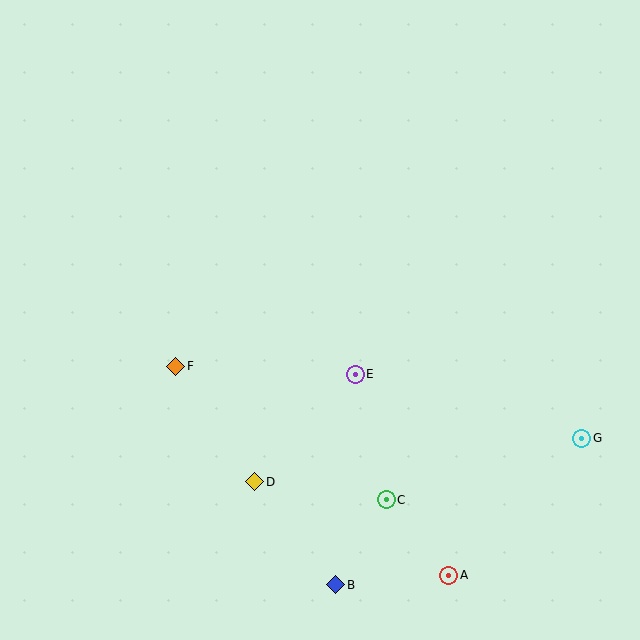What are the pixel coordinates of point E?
Point E is at (355, 374).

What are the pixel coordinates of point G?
Point G is at (582, 438).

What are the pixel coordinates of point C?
Point C is at (386, 500).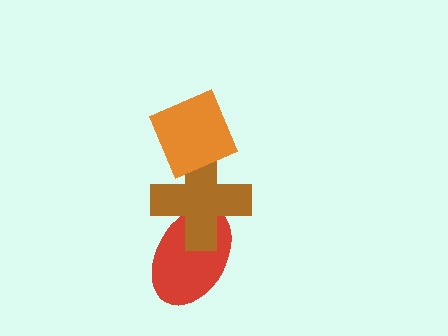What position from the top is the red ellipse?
The red ellipse is 3rd from the top.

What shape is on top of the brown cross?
The orange diamond is on top of the brown cross.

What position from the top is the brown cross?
The brown cross is 2nd from the top.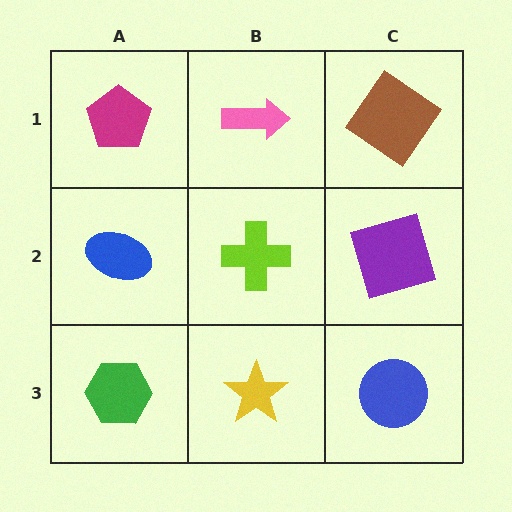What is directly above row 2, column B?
A pink arrow.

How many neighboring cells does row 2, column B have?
4.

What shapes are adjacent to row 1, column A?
A blue ellipse (row 2, column A), a pink arrow (row 1, column B).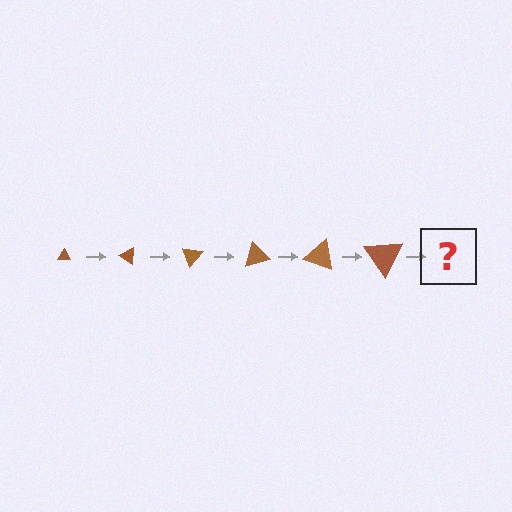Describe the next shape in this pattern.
It should be a triangle, larger than the previous one and rotated 210 degrees from the start.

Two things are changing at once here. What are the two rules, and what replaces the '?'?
The two rules are that the triangle grows larger each step and it rotates 35 degrees each step. The '?' should be a triangle, larger than the previous one and rotated 210 degrees from the start.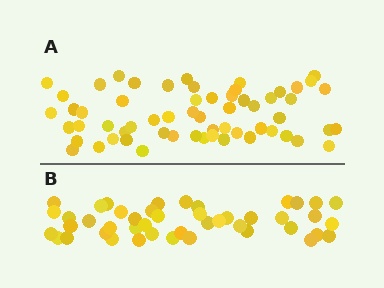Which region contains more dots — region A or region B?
Region A (the top region) has more dots.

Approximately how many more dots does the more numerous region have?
Region A has approximately 15 more dots than region B.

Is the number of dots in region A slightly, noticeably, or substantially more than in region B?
Region A has noticeably more, but not dramatically so. The ratio is roughly 1.3 to 1.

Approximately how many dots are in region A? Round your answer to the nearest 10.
About 60 dots.